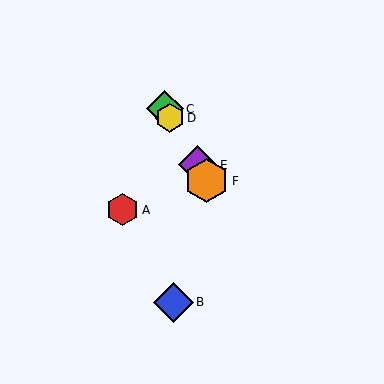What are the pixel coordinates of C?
Object C is at (165, 109).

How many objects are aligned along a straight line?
4 objects (C, D, E, F) are aligned along a straight line.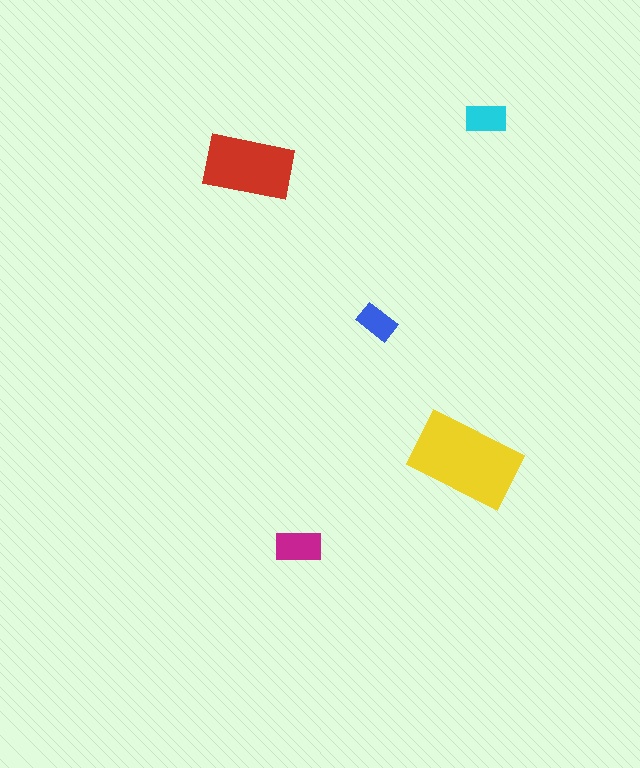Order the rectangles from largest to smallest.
the yellow one, the red one, the magenta one, the cyan one, the blue one.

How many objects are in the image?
There are 5 objects in the image.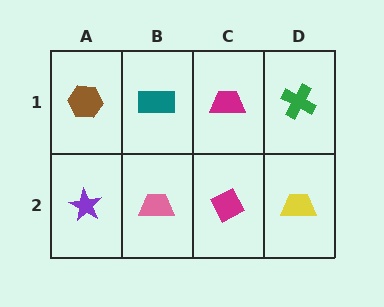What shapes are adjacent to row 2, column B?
A teal rectangle (row 1, column B), a purple star (row 2, column A), a magenta diamond (row 2, column C).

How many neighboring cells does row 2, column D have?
2.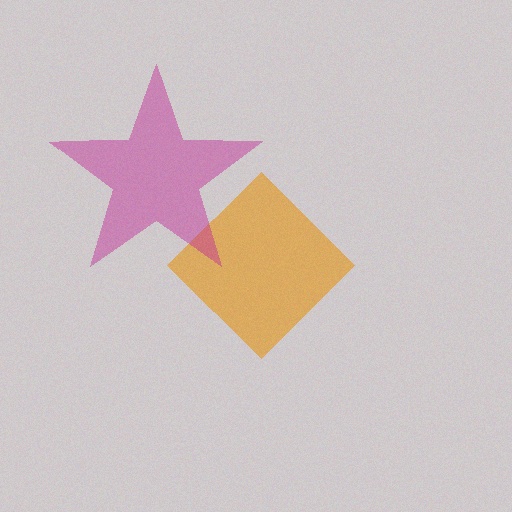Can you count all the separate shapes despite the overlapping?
Yes, there are 2 separate shapes.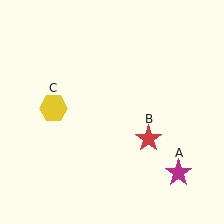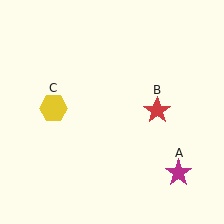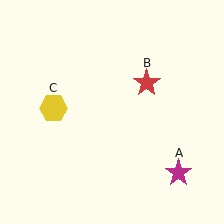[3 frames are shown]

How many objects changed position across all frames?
1 object changed position: red star (object B).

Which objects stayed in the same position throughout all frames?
Magenta star (object A) and yellow hexagon (object C) remained stationary.